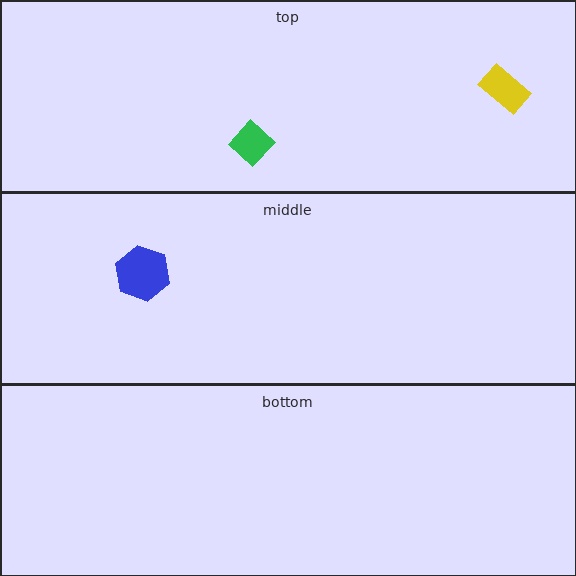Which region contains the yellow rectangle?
The top region.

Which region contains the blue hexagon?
The middle region.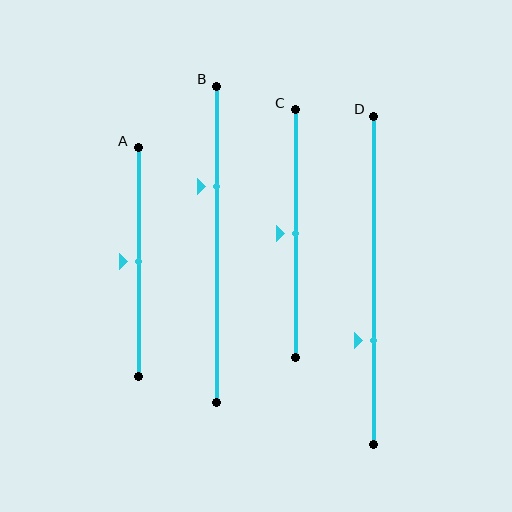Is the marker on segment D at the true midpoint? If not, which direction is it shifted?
No, the marker on segment D is shifted downward by about 18% of the segment length.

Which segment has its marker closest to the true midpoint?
Segment A has its marker closest to the true midpoint.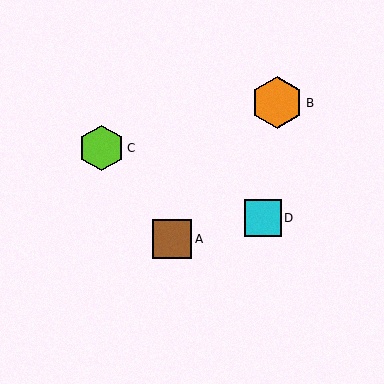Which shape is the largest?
The orange hexagon (labeled B) is the largest.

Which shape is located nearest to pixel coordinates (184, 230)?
The brown square (labeled A) at (172, 239) is nearest to that location.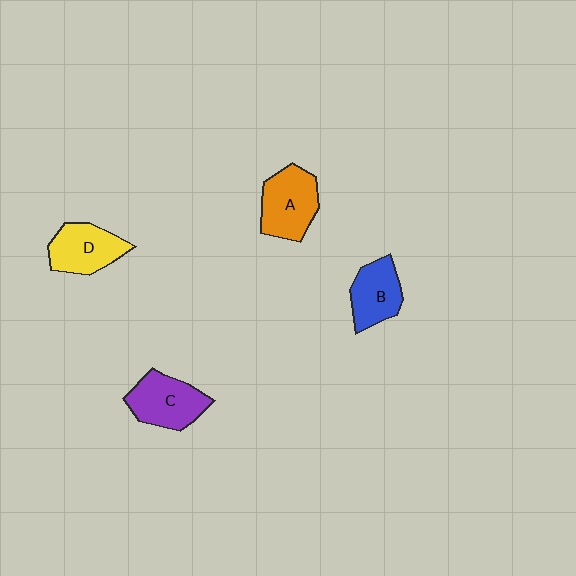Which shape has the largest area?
Shape A (orange).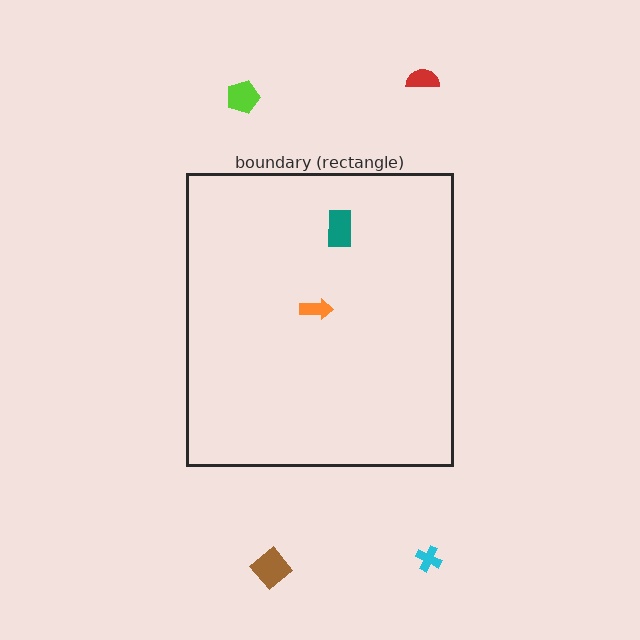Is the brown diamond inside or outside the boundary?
Outside.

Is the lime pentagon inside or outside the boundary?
Outside.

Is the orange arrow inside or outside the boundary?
Inside.